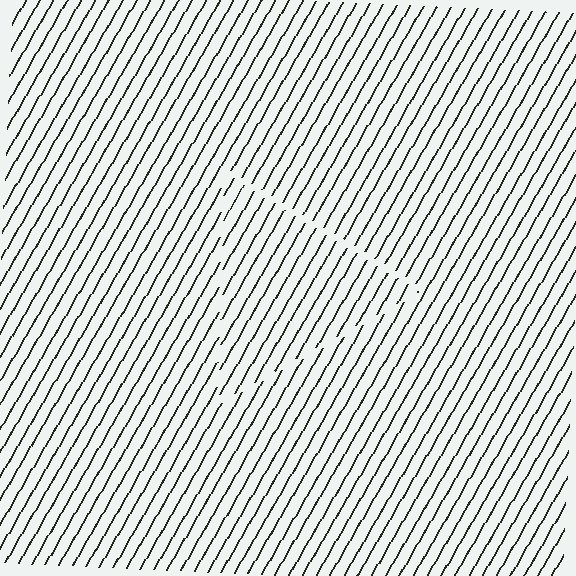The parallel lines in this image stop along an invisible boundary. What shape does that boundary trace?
An illusory triangle. The interior of the shape contains the same grating, shifted by half a period — the contour is defined by the phase discontinuity where line-ends from the inner and outer gratings abut.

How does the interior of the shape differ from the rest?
The interior of the shape contains the same grating, shifted by half a period — the contour is defined by the phase discontinuity where line-ends from the inner and outer gratings abut.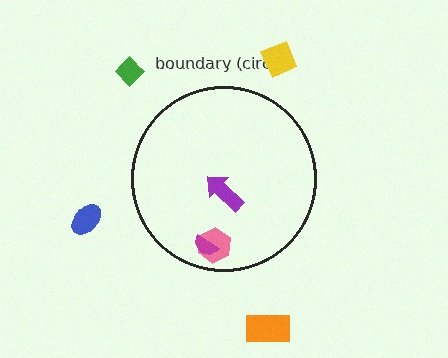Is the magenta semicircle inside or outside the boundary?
Inside.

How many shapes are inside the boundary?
3 inside, 4 outside.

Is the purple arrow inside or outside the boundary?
Inside.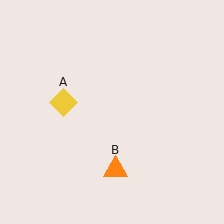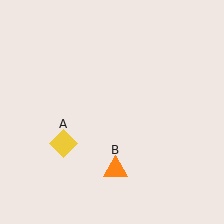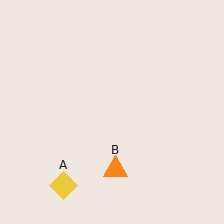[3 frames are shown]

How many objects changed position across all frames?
1 object changed position: yellow diamond (object A).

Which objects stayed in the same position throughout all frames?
Orange triangle (object B) remained stationary.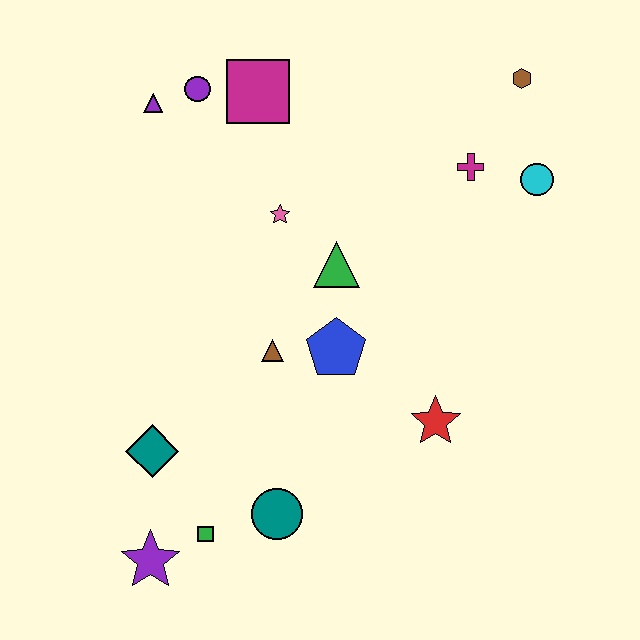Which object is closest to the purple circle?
The purple triangle is closest to the purple circle.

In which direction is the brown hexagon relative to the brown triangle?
The brown hexagon is above the brown triangle.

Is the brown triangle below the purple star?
No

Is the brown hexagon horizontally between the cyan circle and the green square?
Yes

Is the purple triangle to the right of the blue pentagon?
No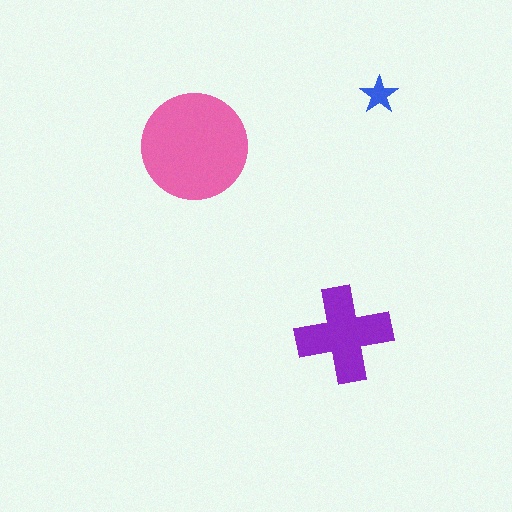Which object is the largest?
The pink circle.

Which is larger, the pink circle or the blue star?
The pink circle.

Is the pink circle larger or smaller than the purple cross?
Larger.